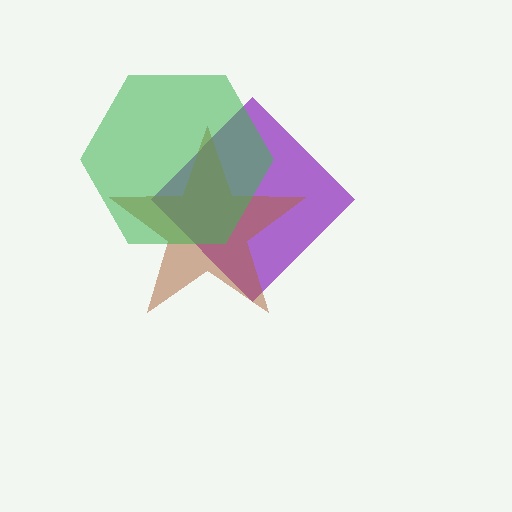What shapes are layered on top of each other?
The layered shapes are: a purple diamond, a brown star, a green hexagon.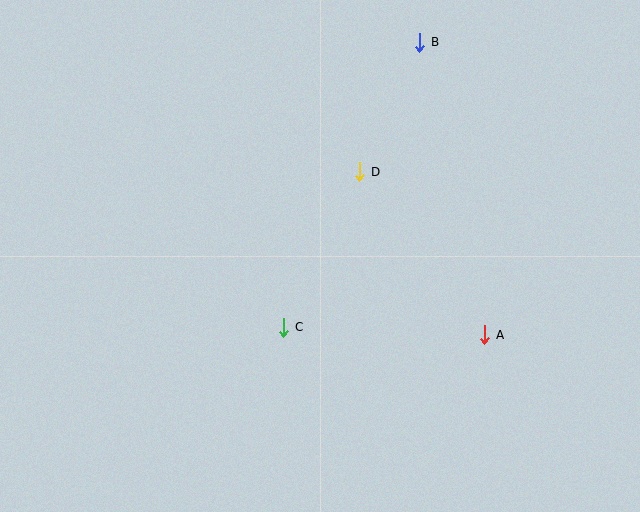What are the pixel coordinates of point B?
Point B is at (420, 42).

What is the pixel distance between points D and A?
The distance between D and A is 205 pixels.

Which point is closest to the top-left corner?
Point D is closest to the top-left corner.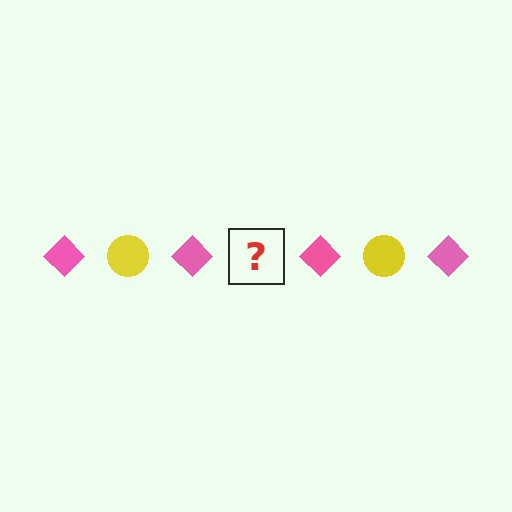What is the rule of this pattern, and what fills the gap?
The rule is that the pattern alternates between pink diamond and yellow circle. The gap should be filled with a yellow circle.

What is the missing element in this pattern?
The missing element is a yellow circle.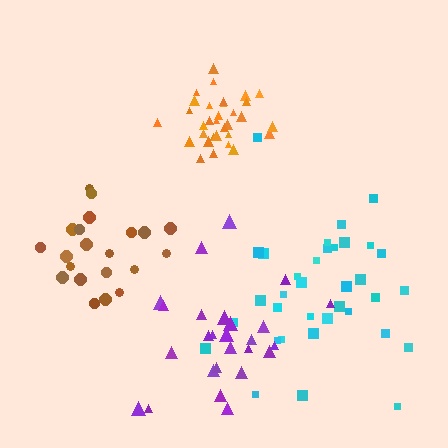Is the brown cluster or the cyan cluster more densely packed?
Brown.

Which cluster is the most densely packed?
Orange.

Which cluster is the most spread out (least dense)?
Purple.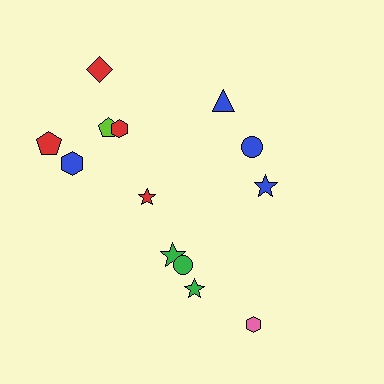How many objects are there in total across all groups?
There are 13 objects.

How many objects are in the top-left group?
There are 6 objects.